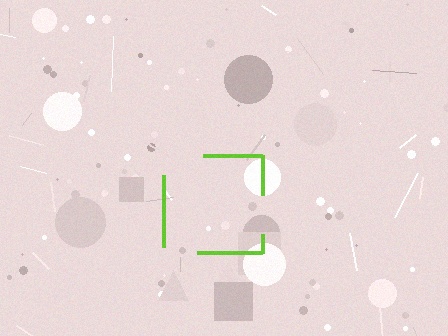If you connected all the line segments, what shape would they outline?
They would outline a square.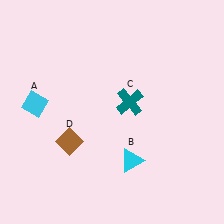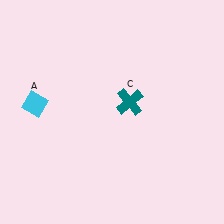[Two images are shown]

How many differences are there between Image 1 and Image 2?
There are 2 differences between the two images.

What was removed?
The brown diamond (D), the cyan triangle (B) were removed in Image 2.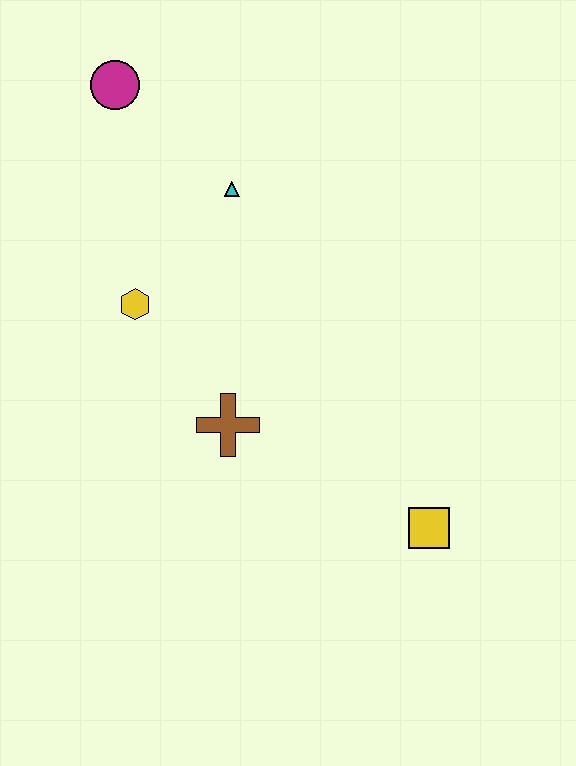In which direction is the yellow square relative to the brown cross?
The yellow square is to the right of the brown cross.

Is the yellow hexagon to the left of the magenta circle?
No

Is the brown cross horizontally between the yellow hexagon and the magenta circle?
No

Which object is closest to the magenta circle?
The cyan triangle is closest to the magenta circle.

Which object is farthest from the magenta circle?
The yellow square is farthest from the magenta circle.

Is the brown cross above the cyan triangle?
No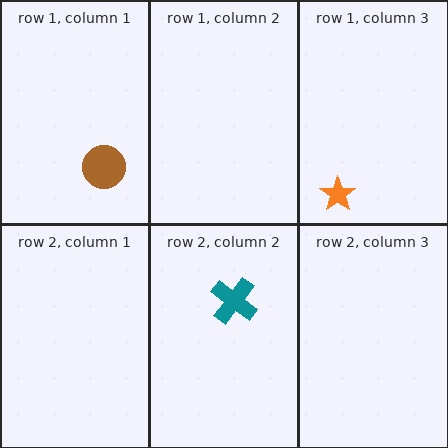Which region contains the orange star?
The row 1, column 3 region.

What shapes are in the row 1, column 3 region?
The orange star.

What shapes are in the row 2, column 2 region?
The teal cross.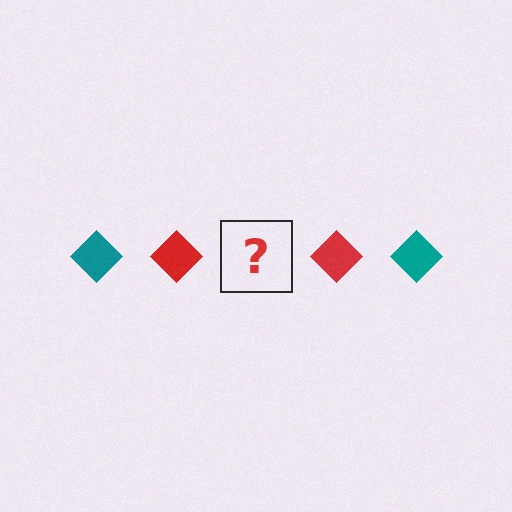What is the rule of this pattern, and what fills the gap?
The rule is that the pattern cycles through teal, red diamonds. The gap should be filled with a teal diamond.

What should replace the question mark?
The question mark should be replaced with a teal diamond.